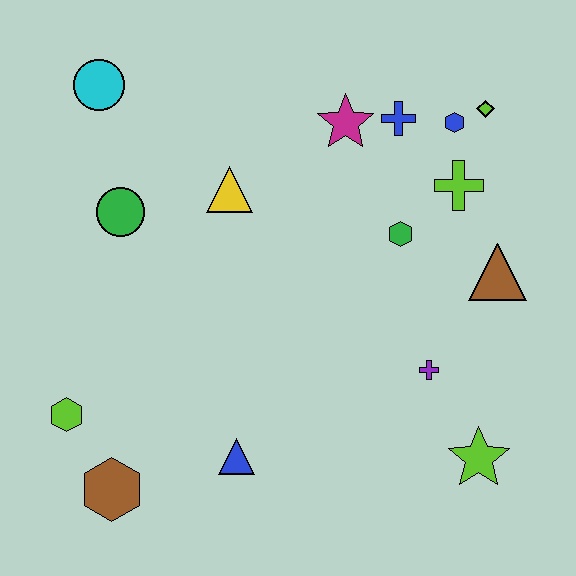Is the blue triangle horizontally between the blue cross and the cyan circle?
Yes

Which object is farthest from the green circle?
The lime star is farthest from the green circle.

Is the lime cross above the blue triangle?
Yes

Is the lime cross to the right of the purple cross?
Yes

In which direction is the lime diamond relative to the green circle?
The lime diamond is to the right of the green circle.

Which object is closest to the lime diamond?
The blue hexagon is closest to the lime diamond.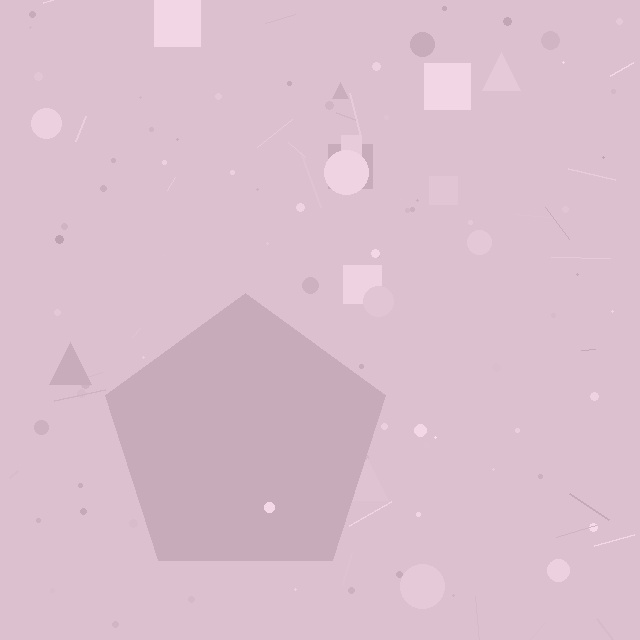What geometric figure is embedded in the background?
A pentagon is embedded in the background.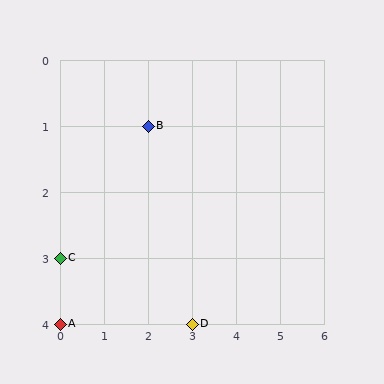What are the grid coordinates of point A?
Point A is at grid coordinates (0, 4).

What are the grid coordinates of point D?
Point D is at grid coordinates (3, 4).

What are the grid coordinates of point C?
Point C is at grid coordinates (0, 3).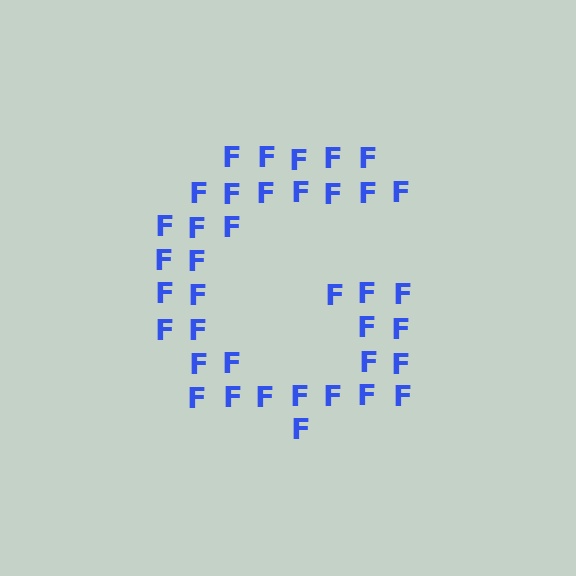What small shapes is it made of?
It is made of small letter F's.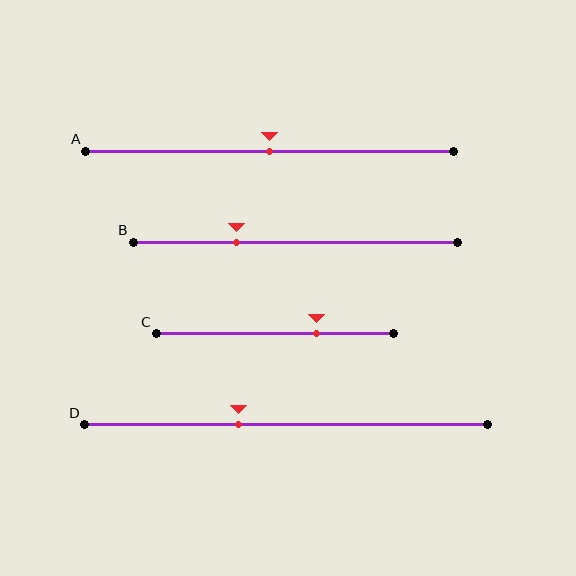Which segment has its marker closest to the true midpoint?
Segment A has its marker closest to the true midpoint.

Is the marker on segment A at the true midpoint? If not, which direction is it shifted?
Yes, the marker on segment A is at the true midpoint.